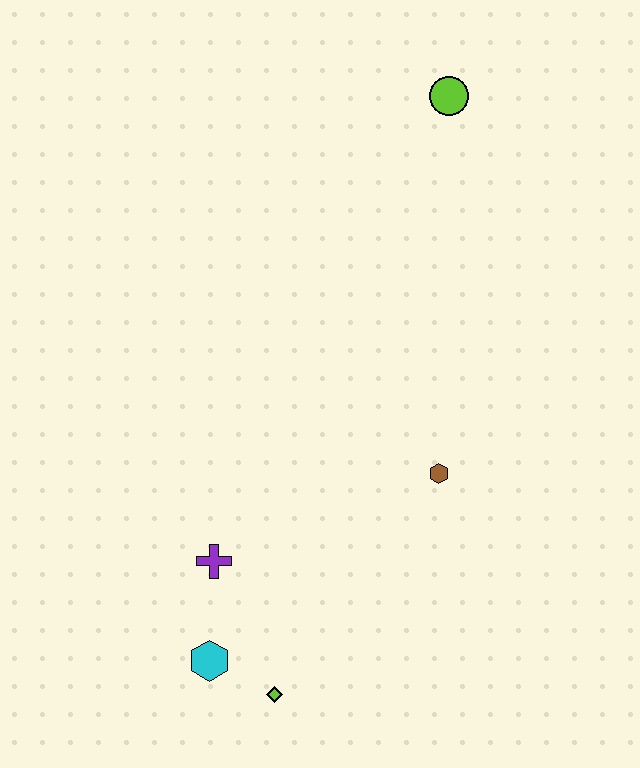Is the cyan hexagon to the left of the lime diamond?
Yes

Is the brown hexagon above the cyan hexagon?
Yes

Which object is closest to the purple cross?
The cyan hexagon is closest to the purple cross.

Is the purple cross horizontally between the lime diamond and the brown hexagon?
No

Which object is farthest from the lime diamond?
The lime circle is farthest from the lime diamond.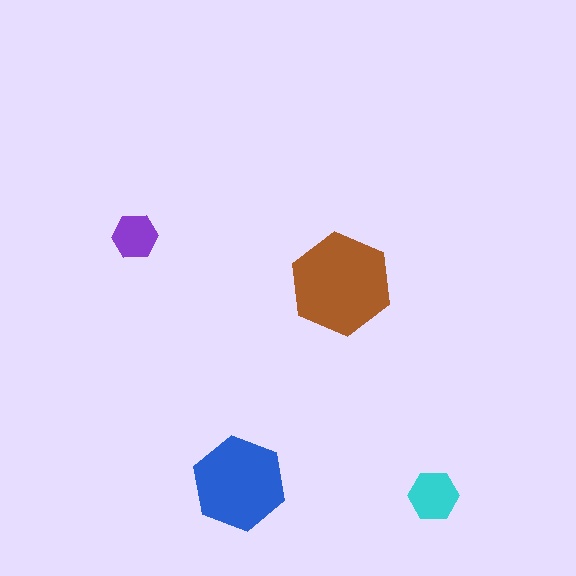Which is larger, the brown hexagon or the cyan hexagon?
The brown one.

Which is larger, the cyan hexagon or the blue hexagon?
The blue one.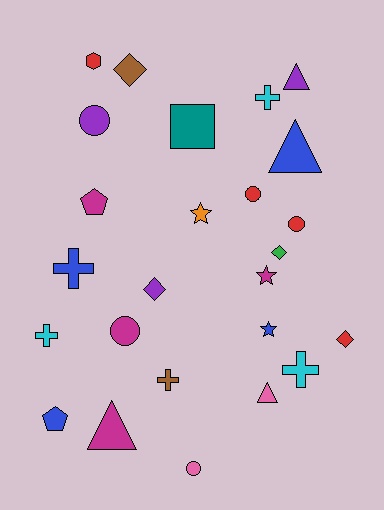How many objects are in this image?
There are 25 objects.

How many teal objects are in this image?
There is 1 teal object.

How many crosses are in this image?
There are 5 crosses.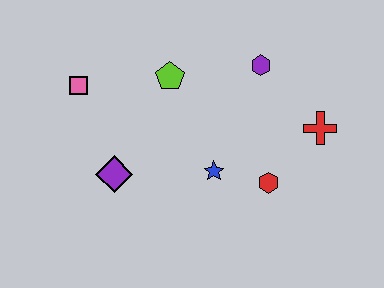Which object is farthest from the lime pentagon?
The red cross is farthest from the lime pentagon.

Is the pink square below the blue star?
No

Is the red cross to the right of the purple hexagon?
Yes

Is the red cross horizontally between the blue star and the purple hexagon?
No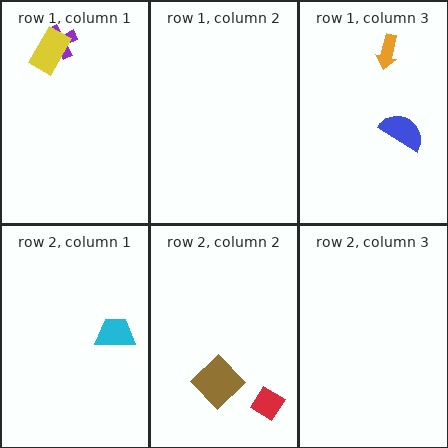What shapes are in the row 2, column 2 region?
The red diamond, the brown diamond.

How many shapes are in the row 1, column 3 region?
2.